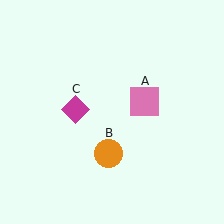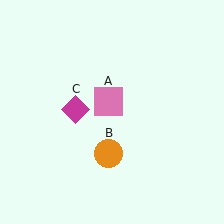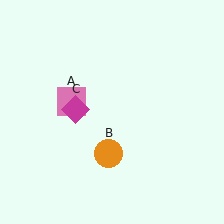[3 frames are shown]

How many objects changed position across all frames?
1 object changed position: pink square (object A).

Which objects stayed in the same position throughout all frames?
Orange circle (object B) and magenta diamond (object C) remained stationary.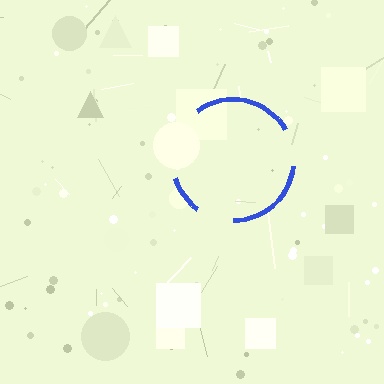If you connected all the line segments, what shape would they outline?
They would outline a circle.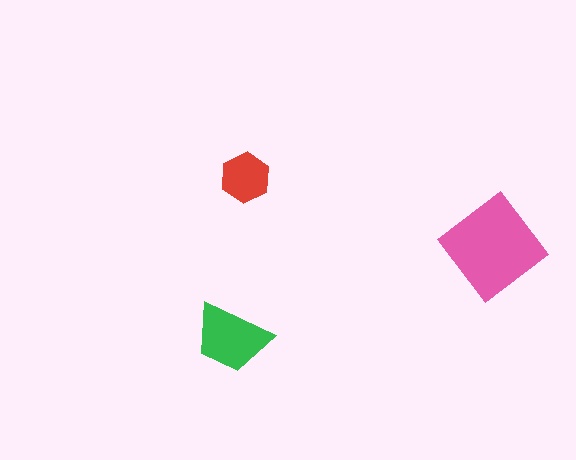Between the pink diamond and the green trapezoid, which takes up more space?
The pink diamond.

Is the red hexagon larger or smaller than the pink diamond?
Smaller.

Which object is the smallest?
The red hexagon.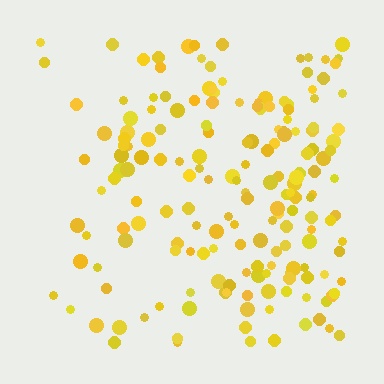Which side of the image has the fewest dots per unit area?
The left.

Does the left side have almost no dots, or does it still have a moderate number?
Still a moderate number, just noticeably fewer than the right.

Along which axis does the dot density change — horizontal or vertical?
Horizontal.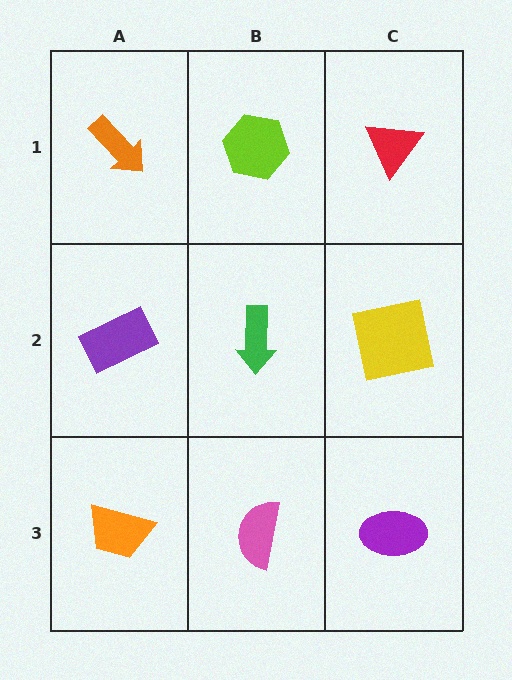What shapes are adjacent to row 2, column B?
A lime hexagon (row 1, column B), a pink semicircle (row 3, column B), a purple rectangle (row 2, column A), a yellow square (row 2, column C).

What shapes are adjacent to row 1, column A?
A purple rectangle (row 2, column A), a lime hexagon (row 1, column B).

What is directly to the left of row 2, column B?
A purple rectangle.